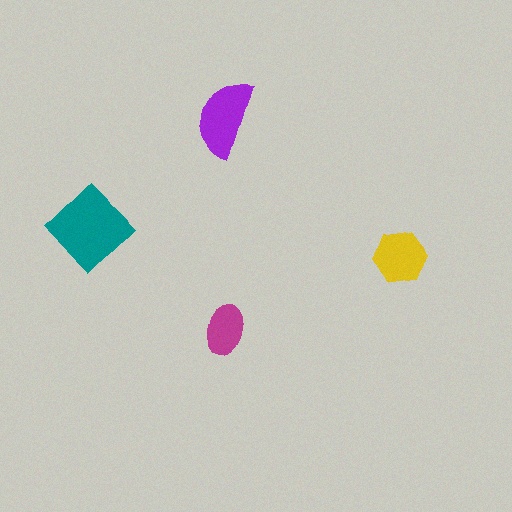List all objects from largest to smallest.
The teal diamond, the purple semicircle, the yellow hexagon, the magenta ellipse.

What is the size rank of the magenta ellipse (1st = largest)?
4th.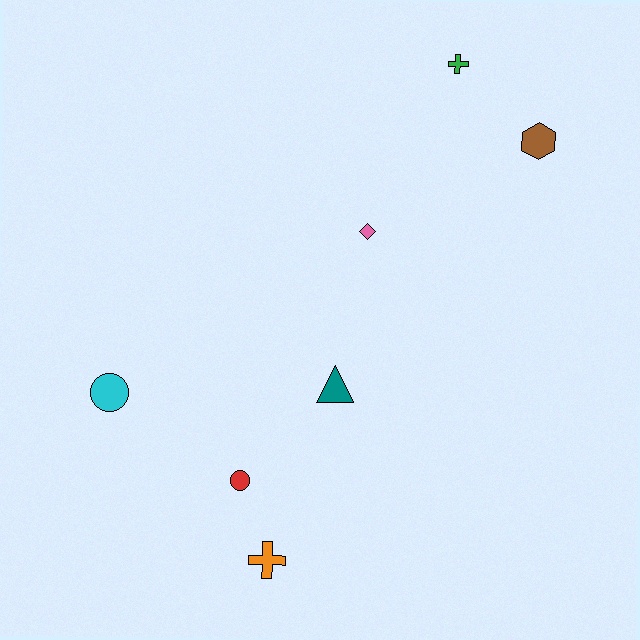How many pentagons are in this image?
There are no pentagons.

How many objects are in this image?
There are 7 objects.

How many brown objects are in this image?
There is 1 brown object.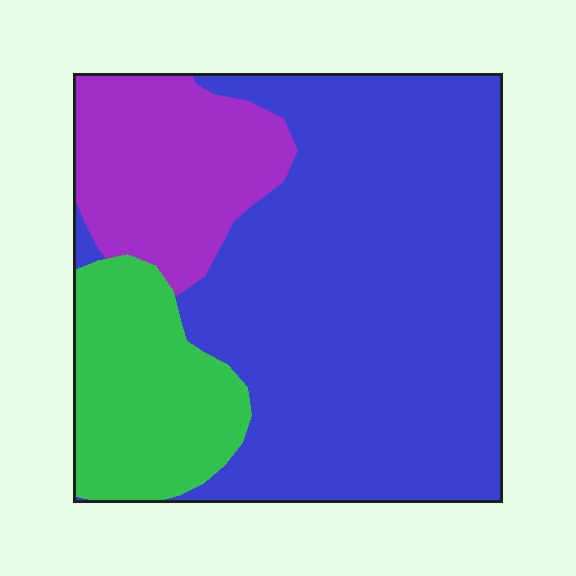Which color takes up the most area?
Blue, at roughly 65%.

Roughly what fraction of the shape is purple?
Purple takes up about one fifth (1/5) of the shape.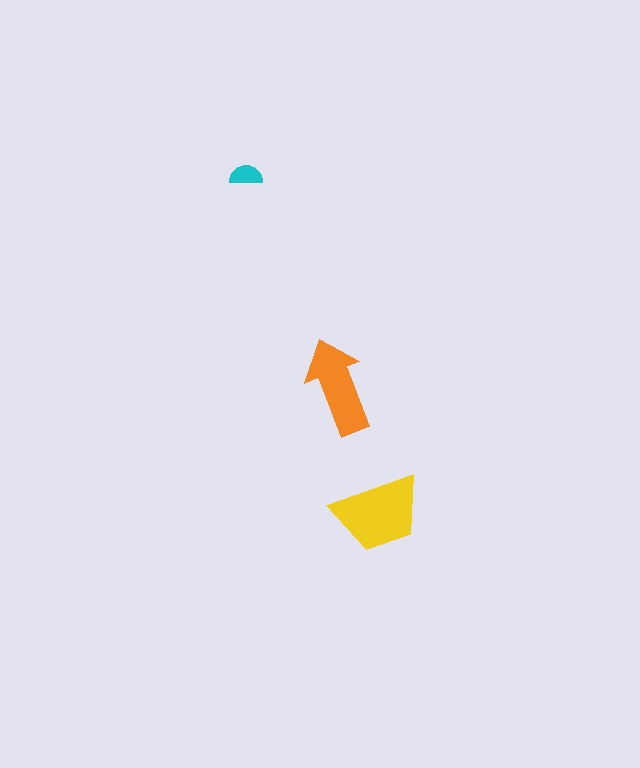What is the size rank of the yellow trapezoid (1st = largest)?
1st.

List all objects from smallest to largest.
The cyan semicircle, the orange arrow, the yellow trapezoid.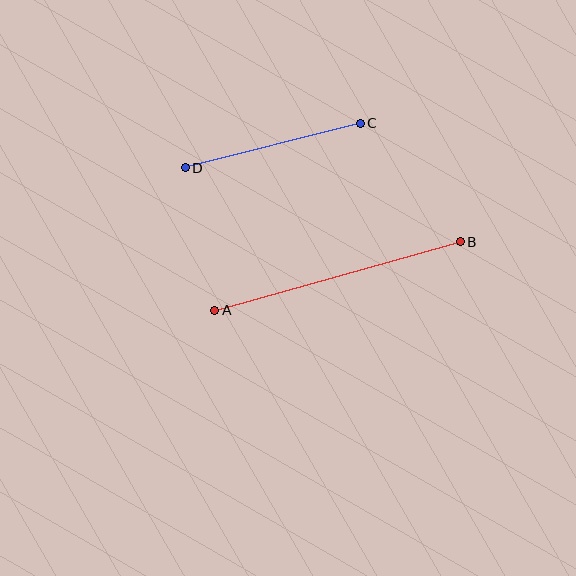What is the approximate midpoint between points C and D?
The midpoint is at approximately (273, 145) pixels.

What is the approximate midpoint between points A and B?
The midpoint is at approximately (338, 276) pixels.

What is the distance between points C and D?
The distance is approximately 181 pixels.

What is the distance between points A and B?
The distance is approximately 255 pixels.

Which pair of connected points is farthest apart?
Points A and B are farthest apart.